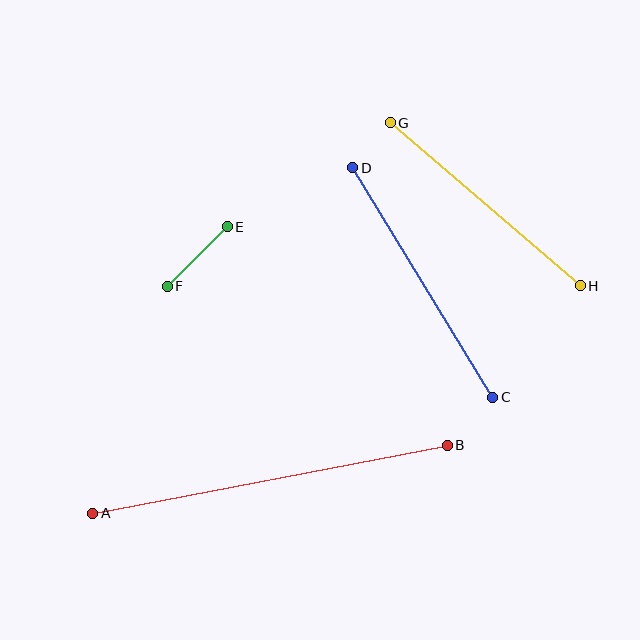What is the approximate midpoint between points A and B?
The midpoint is at approximately (270, 479) pixels.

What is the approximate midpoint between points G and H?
The midpoint is at approximately (485, 204) pixels.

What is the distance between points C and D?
The distance is approximately 269 pixels.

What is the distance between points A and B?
The distance is approximately 361 pixels.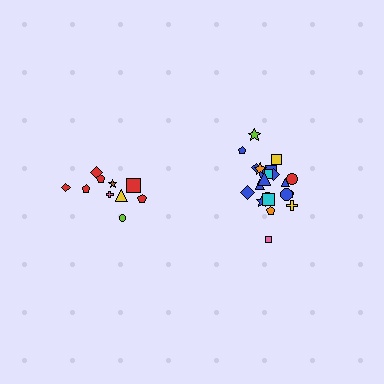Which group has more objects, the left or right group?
The right group.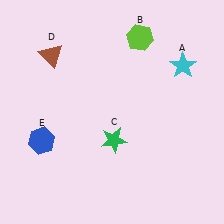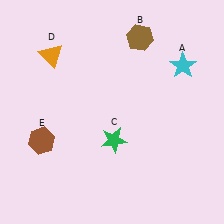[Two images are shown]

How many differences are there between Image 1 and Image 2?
There are 3 differences between the two images.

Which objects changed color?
B changed from lime to brown. D changed from brown to orange. E changed from blue to brown.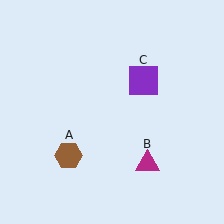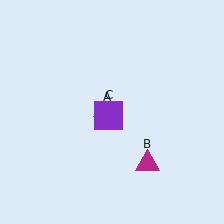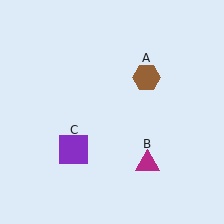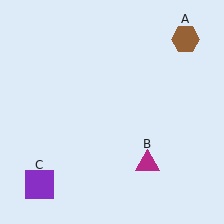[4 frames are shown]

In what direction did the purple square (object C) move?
The purple square (object C) moved down and to the left.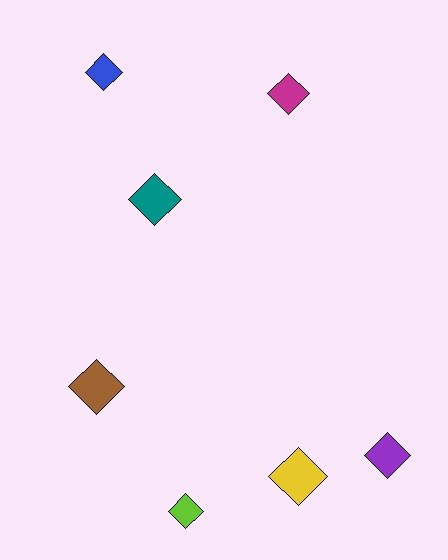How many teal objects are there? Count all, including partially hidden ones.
There is 1 teal object.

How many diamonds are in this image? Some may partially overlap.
There are 7 diamonds.